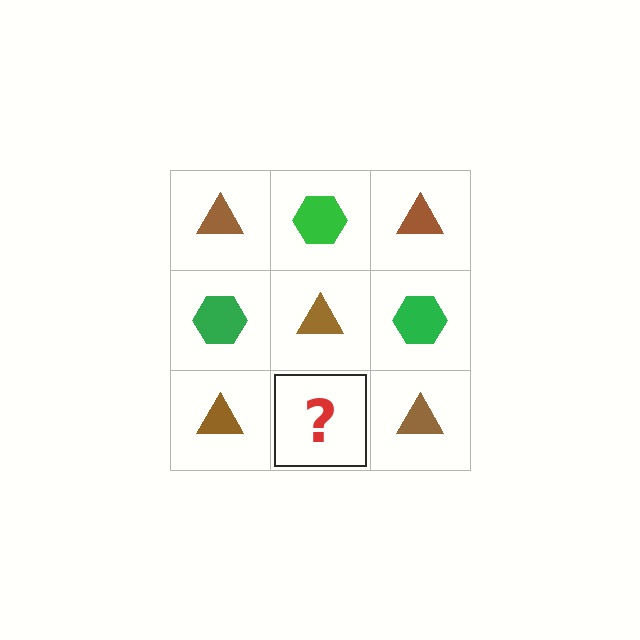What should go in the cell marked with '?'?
The missing cell should contain a green hexagon.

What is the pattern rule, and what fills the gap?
The rule is that it alternates brown triangle and green hexagon in a checkerboard pattern. The gap should be filled with a green hexagon.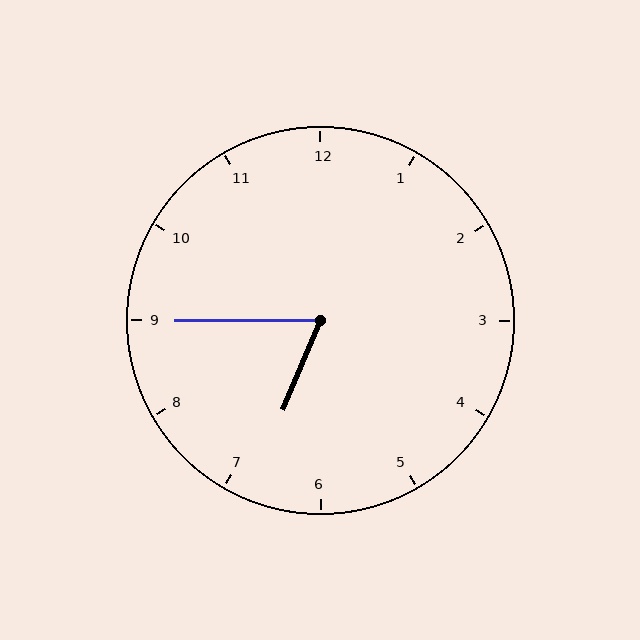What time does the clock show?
6:45.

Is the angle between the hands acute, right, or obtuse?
It is acute.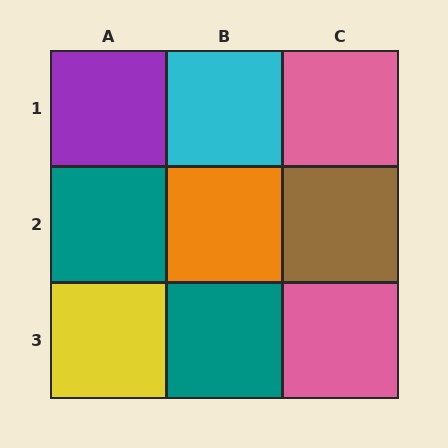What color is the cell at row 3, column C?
Pink.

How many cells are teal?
2 cells are teal.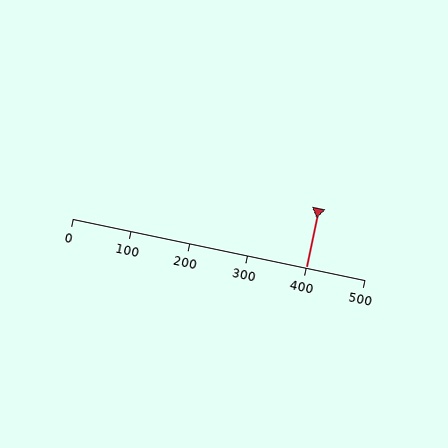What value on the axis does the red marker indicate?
The marker indicates approximately 400.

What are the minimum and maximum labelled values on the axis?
The axis runs from 0 to 500.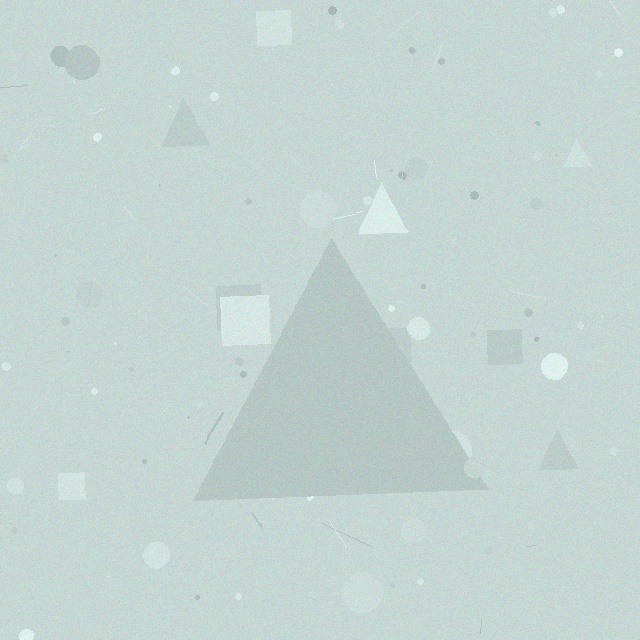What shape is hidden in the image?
A triangle is hidden in the image.